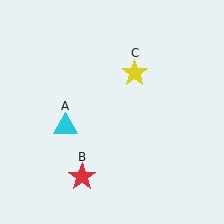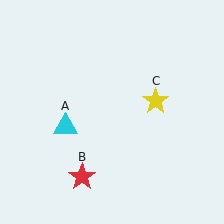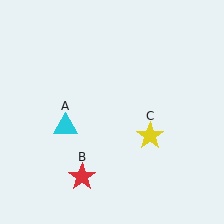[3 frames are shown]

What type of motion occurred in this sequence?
The yellow star (object C) rotated clockwise around the center of the scene.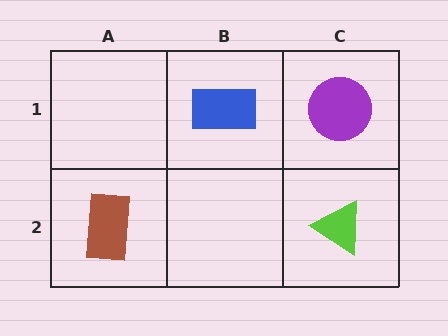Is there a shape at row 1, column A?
No, that cell is empty.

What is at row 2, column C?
A lime triangle.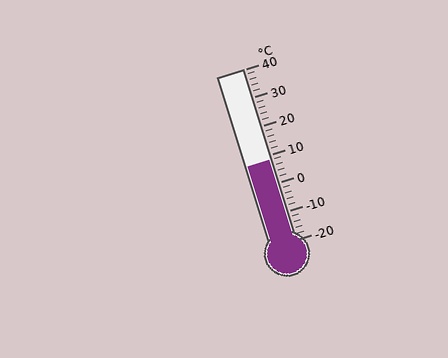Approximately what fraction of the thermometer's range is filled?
The thermometer is filled to approximately 45% of its range.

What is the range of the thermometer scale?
The thermometer scale ranges from -20°C to 40°C.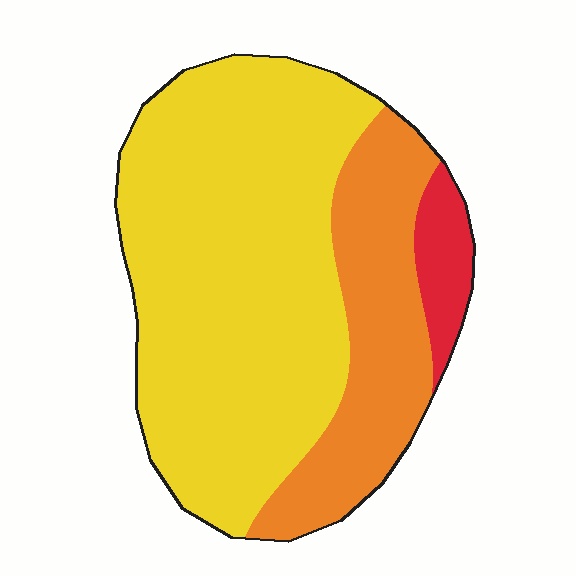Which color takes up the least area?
Red, at roughly 5%.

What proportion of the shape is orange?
Orange takes up about one quarter (1/4) of the shape.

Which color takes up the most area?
Yellow, at roughly 65%.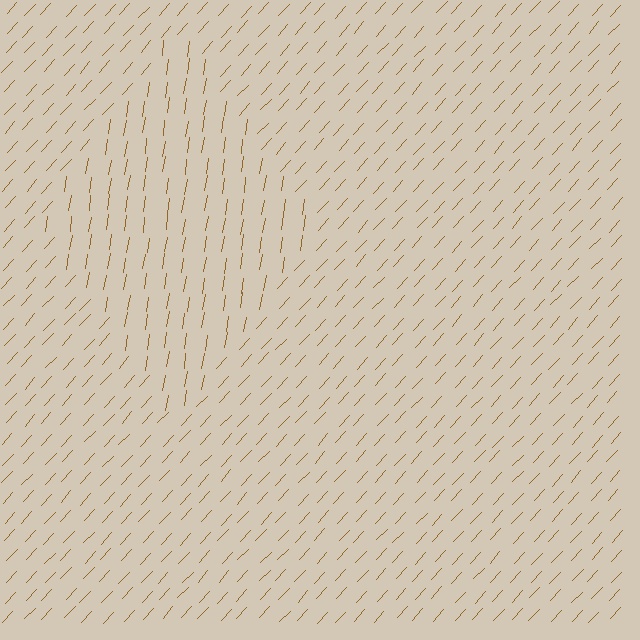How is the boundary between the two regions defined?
The boundary is defined purely by a change in line orientation (approximately 34 degrees difference). All lines are the same color and thickness.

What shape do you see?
I see a diamond.